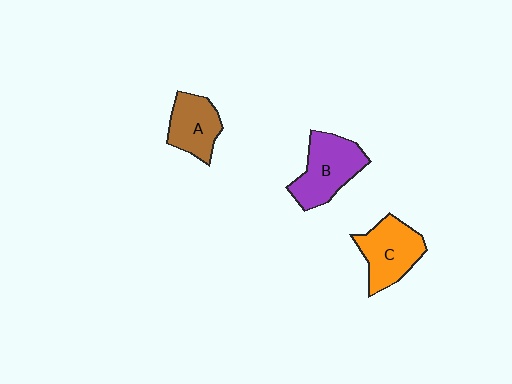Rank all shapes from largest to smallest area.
From largest to smallest: B (purple), C (orange), A (brown).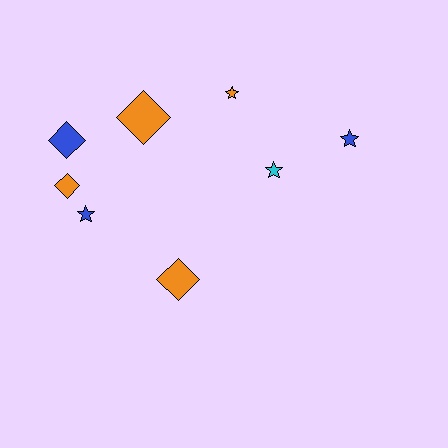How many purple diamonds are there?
There are no purple diamonds.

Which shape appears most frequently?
Diamond, with 4 objects.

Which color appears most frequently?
Orange, with 4 objects.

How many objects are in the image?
There are 8 objects.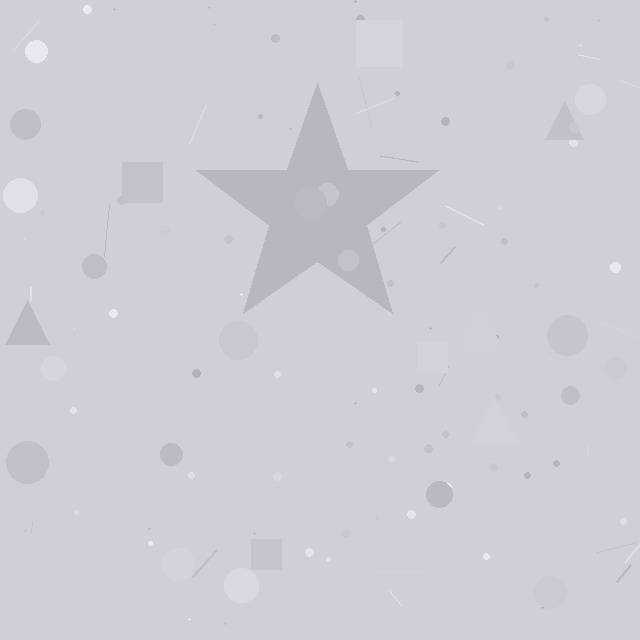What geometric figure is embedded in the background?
A star is embedded in the background.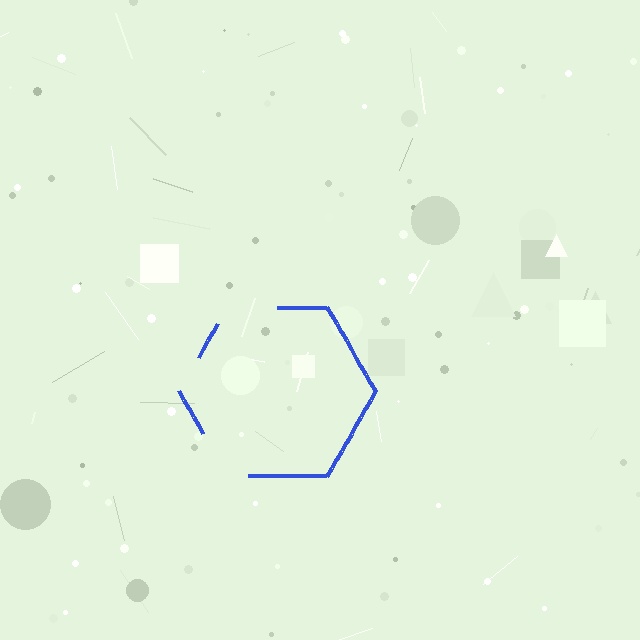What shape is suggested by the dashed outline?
The dashed outline suggests a hexagon.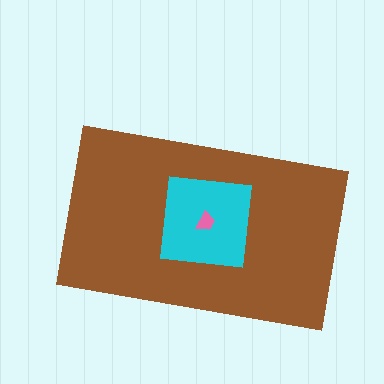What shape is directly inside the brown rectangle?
The cyan square.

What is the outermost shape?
The brown rectangle.